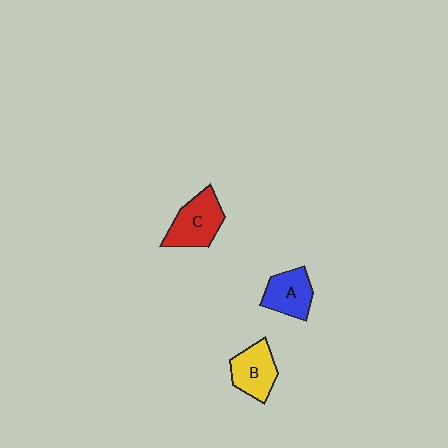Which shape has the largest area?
Shape C (red).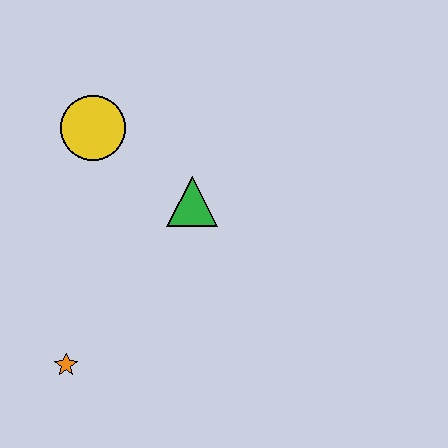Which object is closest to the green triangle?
The yellow circle is closest to the green triangle.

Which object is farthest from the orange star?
The yellow circle is farthest from the orange star.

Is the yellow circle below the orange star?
No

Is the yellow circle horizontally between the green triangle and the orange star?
Yes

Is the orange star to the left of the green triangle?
Yes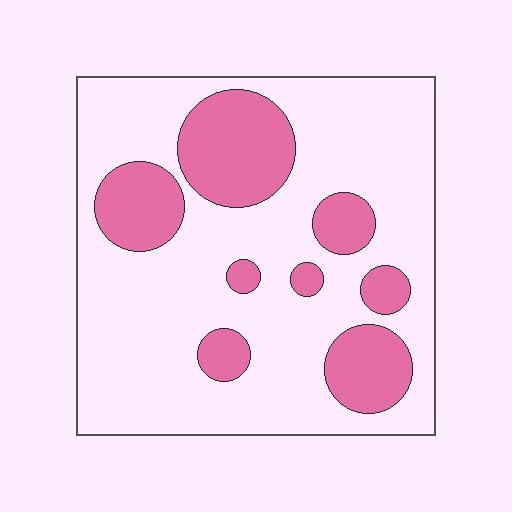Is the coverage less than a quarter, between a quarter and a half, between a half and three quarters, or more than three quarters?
Between a quarter and a half.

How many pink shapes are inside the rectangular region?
8.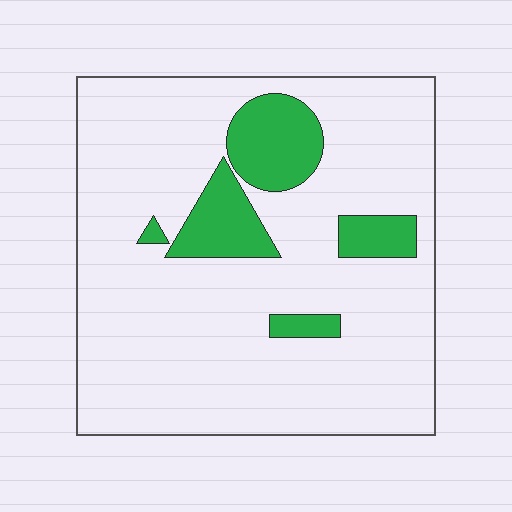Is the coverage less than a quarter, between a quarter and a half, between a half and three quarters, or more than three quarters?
Less than a quarter.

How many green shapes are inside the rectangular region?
5.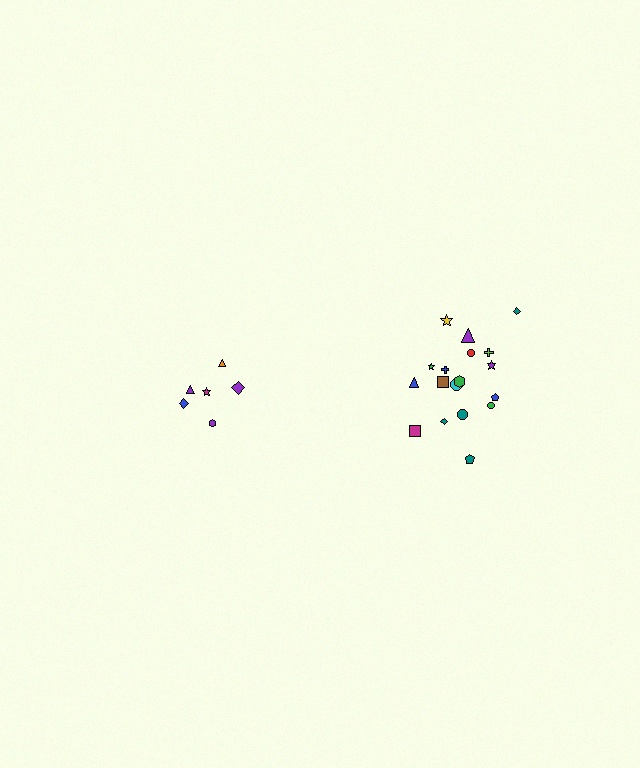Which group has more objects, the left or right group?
The right group.